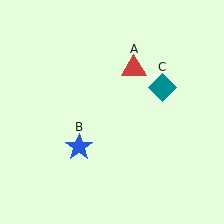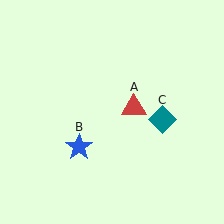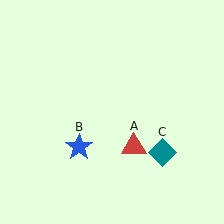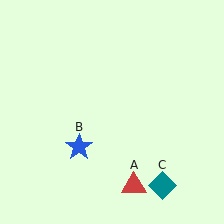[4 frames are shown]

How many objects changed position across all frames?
2 objects changed position: red triangle (object A), teal diamond (object C).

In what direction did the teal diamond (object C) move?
The teal diamond (object C) moved down.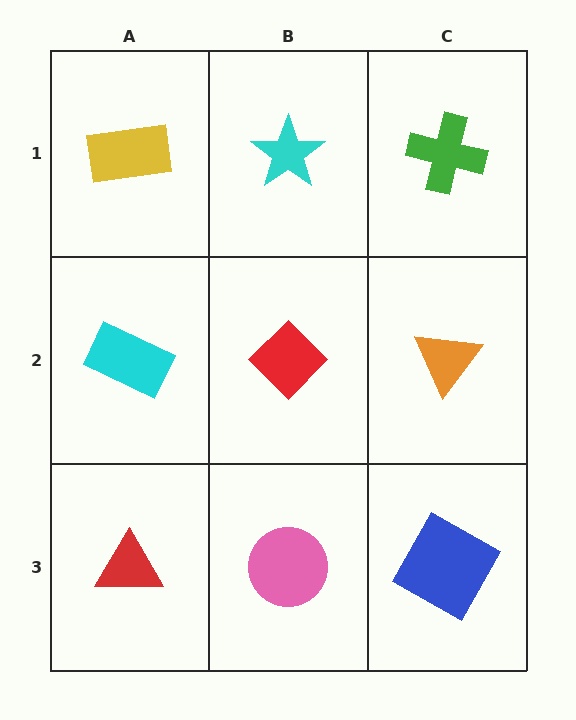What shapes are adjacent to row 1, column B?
A red diamond (row 2, column B), a yellow rectangle (row 1, column A), a green cross (row 1, column C).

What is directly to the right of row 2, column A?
A red diamond.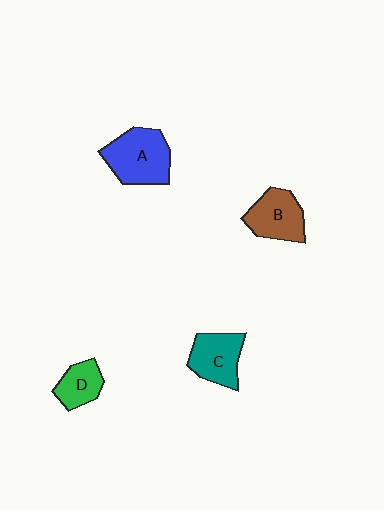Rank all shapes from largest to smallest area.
From largest to smallest: A (blue), B (brown), C (teal), D (green).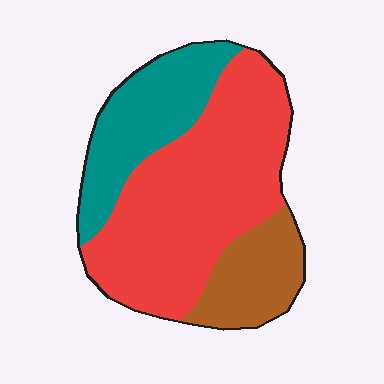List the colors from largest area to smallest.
From largest to smallest: red, teal, brown.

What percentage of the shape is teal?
Teal covers roughly 25% of the shape.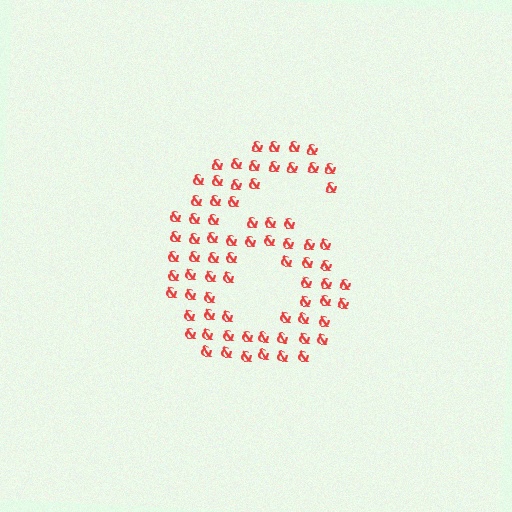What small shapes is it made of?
It is made of small ampersands.